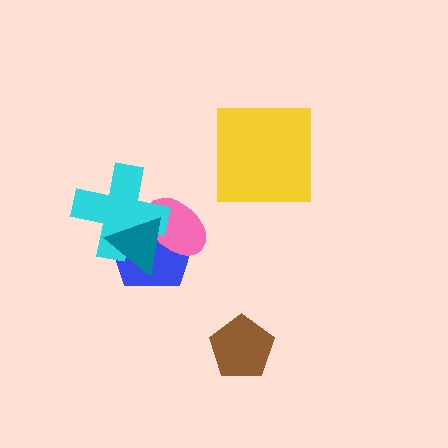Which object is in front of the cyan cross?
The teal triangle is in front of the cyan cross.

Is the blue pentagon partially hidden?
Yes, it is partially covered by another shape.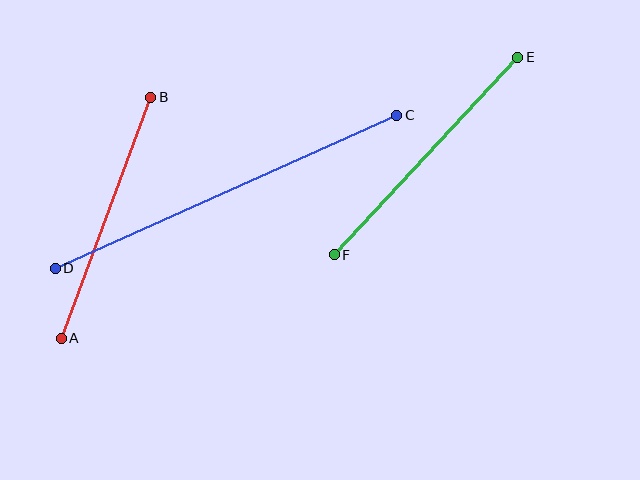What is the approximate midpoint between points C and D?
The midpoint is at approximately (226, 192) pixels.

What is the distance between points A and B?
The distance is approximately 257 pixels.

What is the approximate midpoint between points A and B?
The midpoint is at approximately (106, 218) pixels.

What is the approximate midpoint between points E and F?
The midpoint is at approximately (426, 156) pixels.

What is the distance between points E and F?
The distance is approximately 269 pixels.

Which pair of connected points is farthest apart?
Points C and D are farthest apart.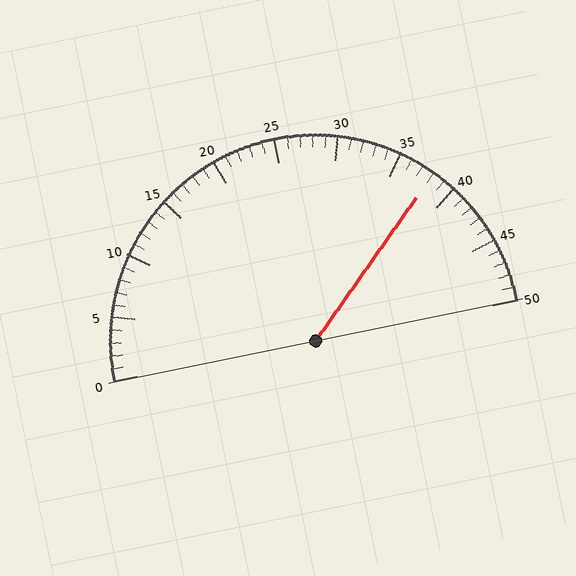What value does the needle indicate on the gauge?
The needle indicates approximately 38.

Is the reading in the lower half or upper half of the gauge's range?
The reading is in the upper half of the range (0 to 50).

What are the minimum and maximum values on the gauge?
The gauge ranges from 0 to 50.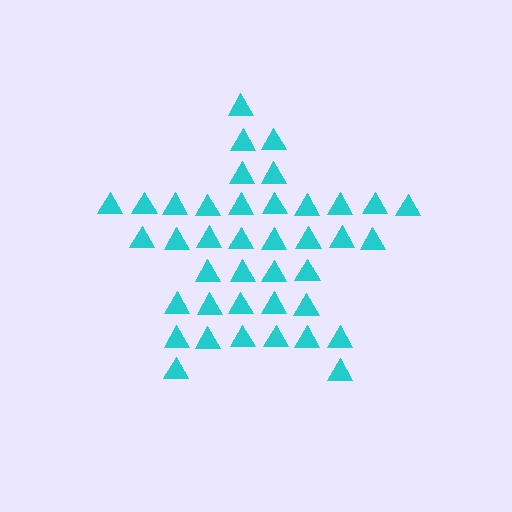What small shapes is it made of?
It is made of small triangles.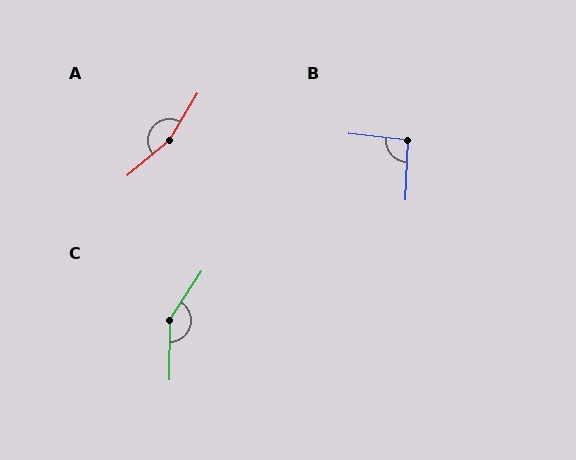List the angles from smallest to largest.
B (94°), C (147°), A (161°).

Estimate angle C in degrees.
Approximately 147 degrees.